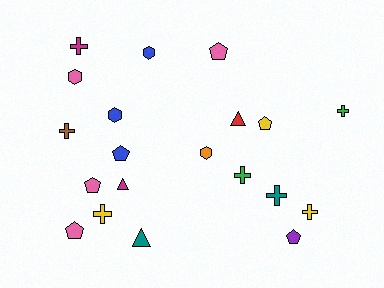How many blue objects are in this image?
There are 3 blue objects.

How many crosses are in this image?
There are 7 crosses.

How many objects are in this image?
There are 20 objects.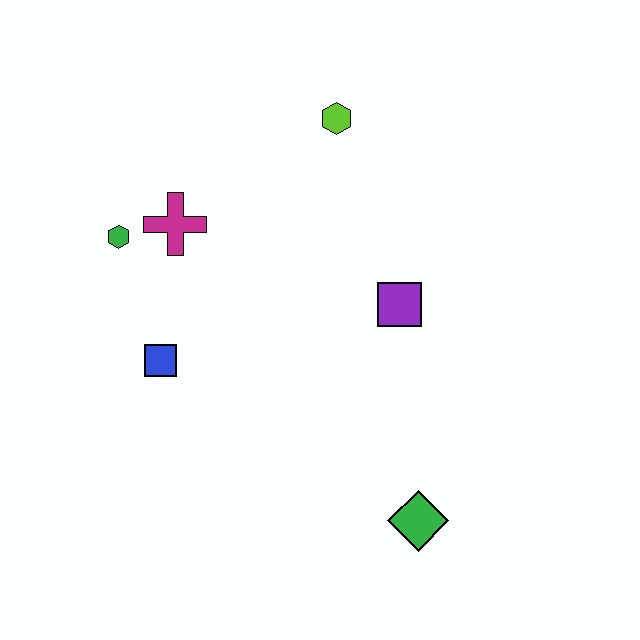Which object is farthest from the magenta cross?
The green diamond is farthest from the magenta cross.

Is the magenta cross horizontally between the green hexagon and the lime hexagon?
Yes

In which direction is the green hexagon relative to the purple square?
The green hexagon is to the left of the purple square.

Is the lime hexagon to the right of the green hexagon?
Yes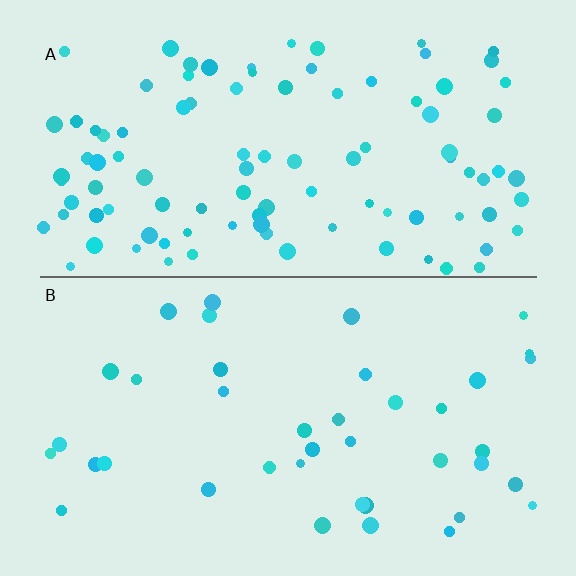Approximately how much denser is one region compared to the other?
Approximately 2.5× — region A over region B.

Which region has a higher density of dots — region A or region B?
A (the top).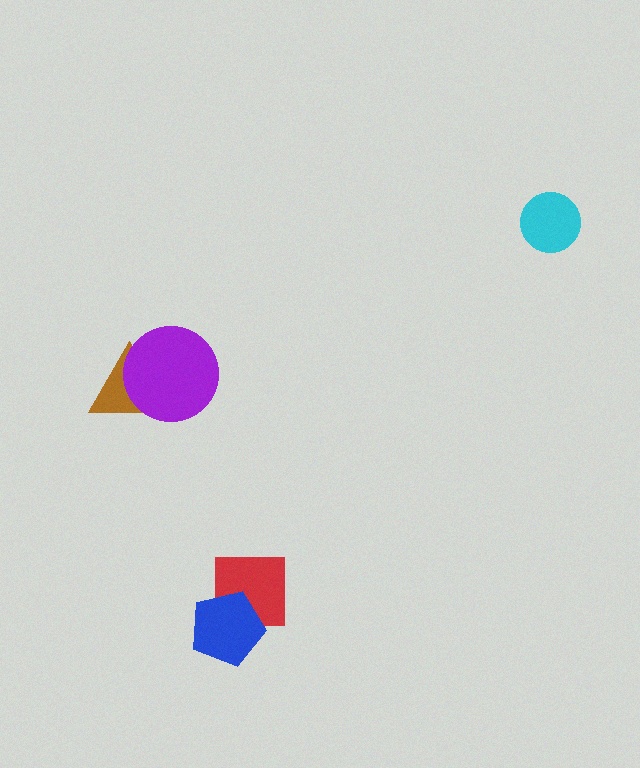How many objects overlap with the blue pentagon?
1 object overlaps with the blue pentagon.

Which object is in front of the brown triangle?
The purple circle is in front of the brown triangle.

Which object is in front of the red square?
The blue pentagon is in front of the red square.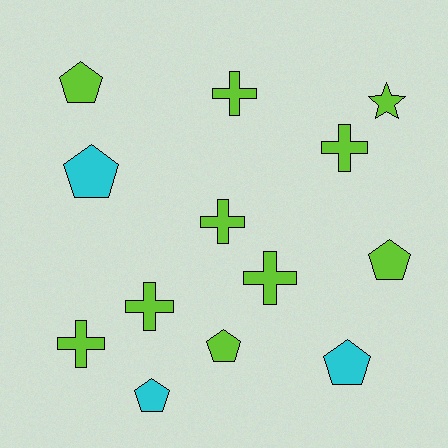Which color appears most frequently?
Lime, with 10 objects.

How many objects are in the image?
There are 13 objects.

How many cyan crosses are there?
There are no cyan crosses.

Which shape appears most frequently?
Cross, with 6 objects.